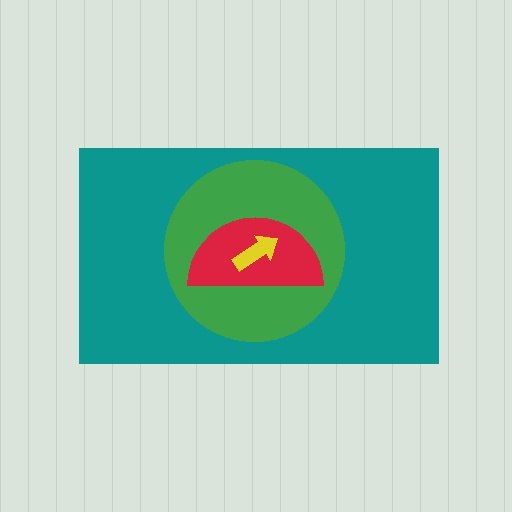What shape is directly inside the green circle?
The red semicircle.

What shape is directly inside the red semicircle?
The yellow arrow.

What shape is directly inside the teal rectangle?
The green circle.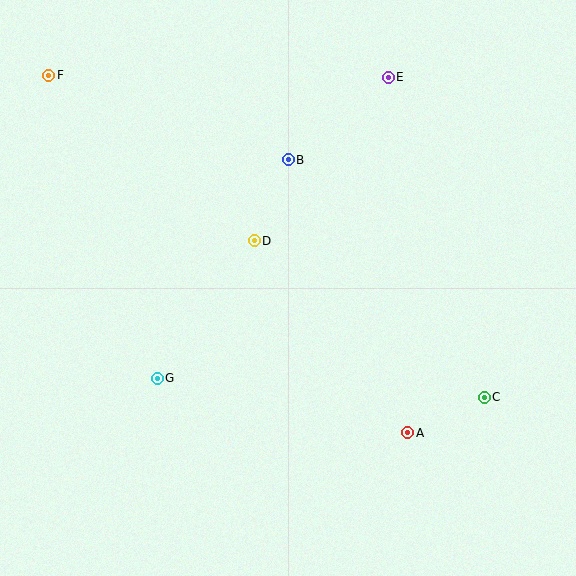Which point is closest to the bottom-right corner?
Point C is closest to the bottom-right corner.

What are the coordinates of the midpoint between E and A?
The midpoint between E and A is at (398, 255).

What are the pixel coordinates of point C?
Point C is at (484, 397).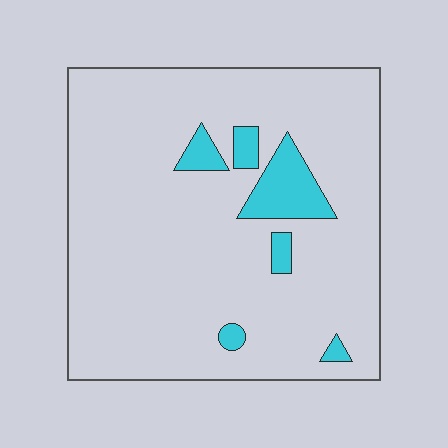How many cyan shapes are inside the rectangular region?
6.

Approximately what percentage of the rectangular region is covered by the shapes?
Approximately 10%.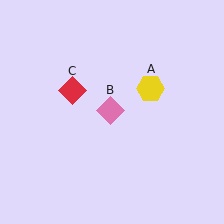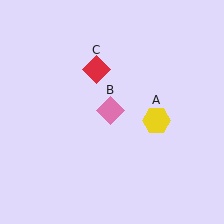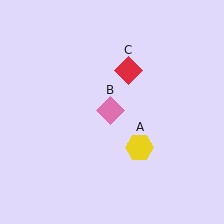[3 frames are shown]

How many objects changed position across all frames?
2 objects changed position: yellow hexagon (object A), red diamond (object C).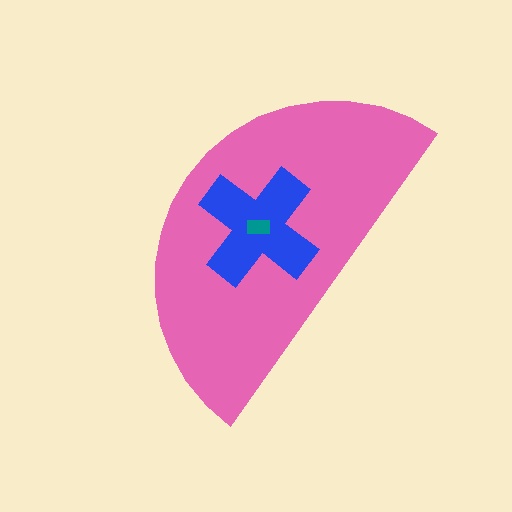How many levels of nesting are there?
3.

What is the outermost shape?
The pink semicircle.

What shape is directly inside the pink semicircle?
The blue cross.